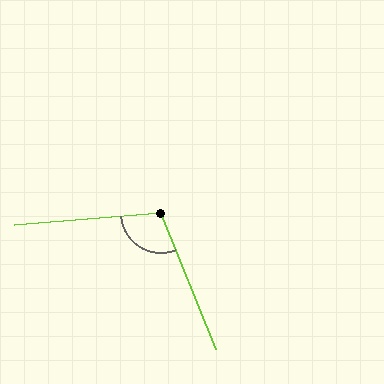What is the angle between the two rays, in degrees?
Approximately 107 degrees.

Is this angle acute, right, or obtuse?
It is obtuse.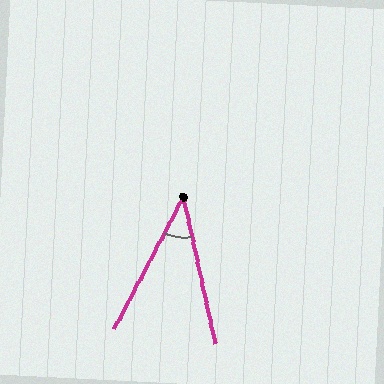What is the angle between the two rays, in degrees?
Approximately 40 degrees.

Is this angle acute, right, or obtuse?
It is acute.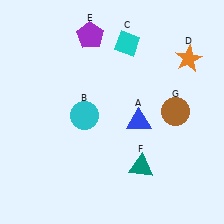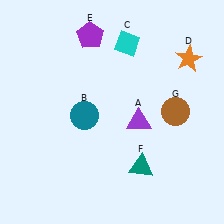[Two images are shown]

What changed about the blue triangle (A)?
In Image 1, A is blue. In Image 2, it changed to purple.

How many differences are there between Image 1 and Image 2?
There are 2 differences between the two images.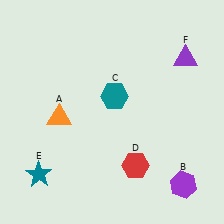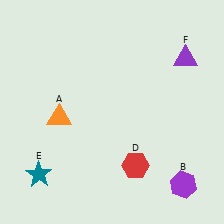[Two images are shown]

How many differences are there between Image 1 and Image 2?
There is 1 difference between the two images.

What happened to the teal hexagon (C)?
The teal hexagon (C) was removed in Image 2. It was in the top-right area of Image 1.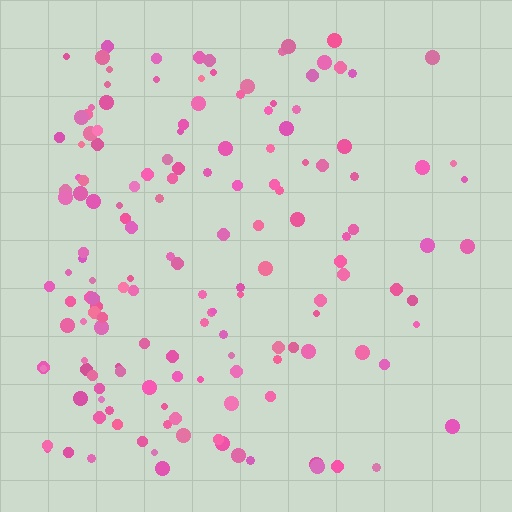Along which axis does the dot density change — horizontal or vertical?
Horizontal.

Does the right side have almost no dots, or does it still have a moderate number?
Still a moderate number, just noticeably fewer than the left.